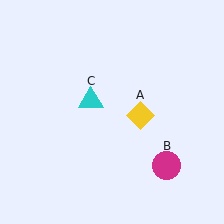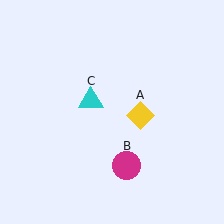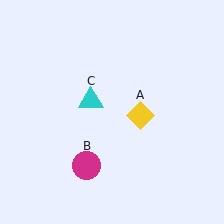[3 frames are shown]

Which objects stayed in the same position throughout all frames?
Yellow diamond (object A) and cyan triangle (object C) remained stationary.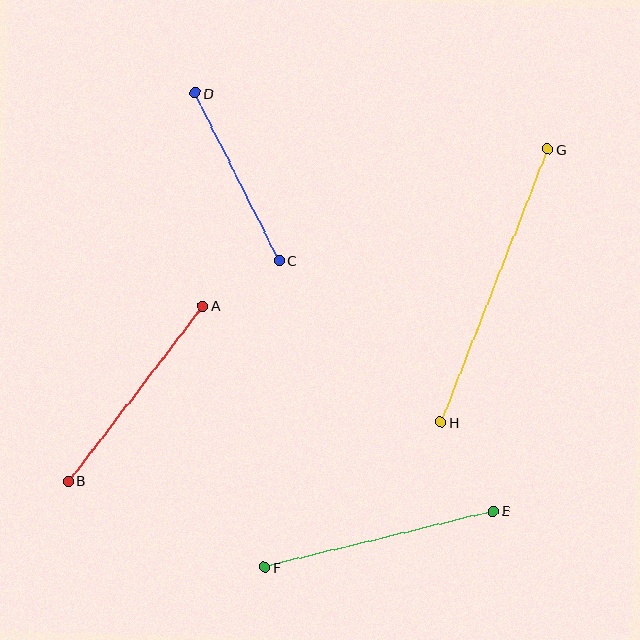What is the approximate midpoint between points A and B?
The midpoint is at approximately (136, 393) pixels.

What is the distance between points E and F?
The distance is approximately 236 pixels.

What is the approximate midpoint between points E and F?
The midpoint is at approximately (379, 539) pixels.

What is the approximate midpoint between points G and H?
The midpoint is at approximately (494, 286) pixels.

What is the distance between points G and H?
The distance is approximately 294 pixels.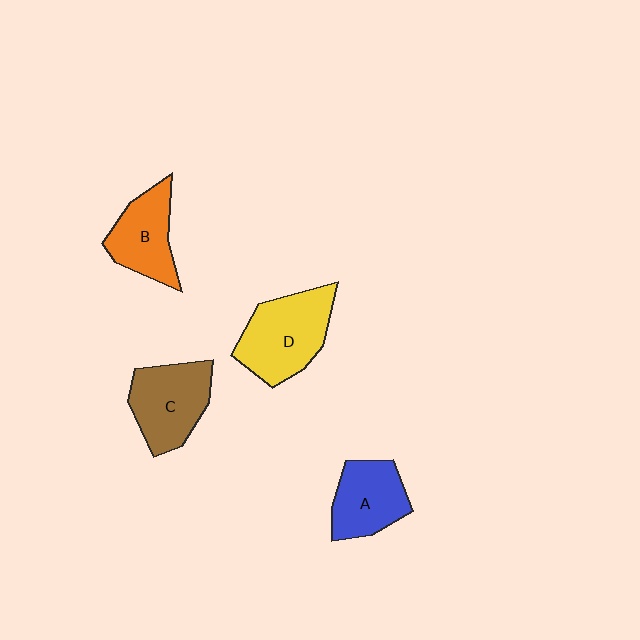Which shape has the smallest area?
Shape B (orange).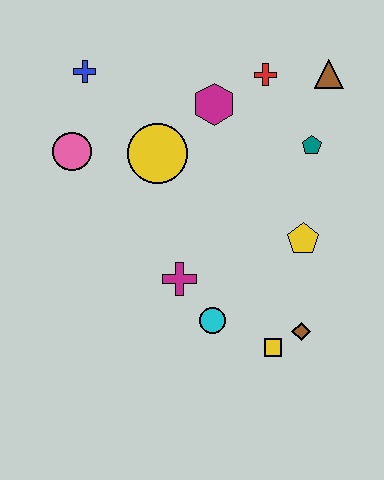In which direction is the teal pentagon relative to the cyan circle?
The teal pentagon is above the cyan circle.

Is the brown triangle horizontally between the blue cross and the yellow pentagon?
No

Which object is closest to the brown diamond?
The yellow square is closest to the brown diamond.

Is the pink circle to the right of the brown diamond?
No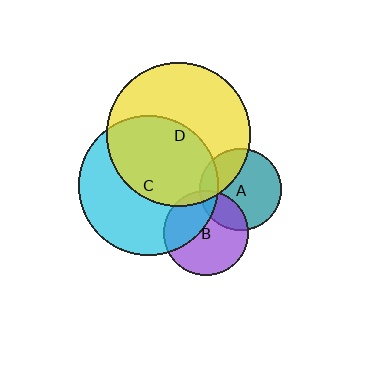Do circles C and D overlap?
Yes.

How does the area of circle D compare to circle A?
Approximately 3.1 times.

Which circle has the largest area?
Circle D (yellow).